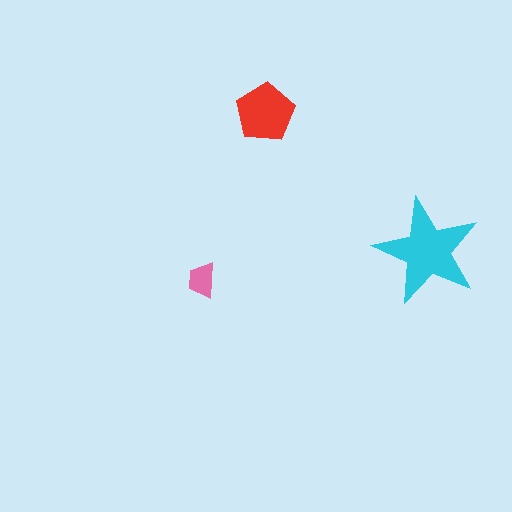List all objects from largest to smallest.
The cyan star, the red pentagon, the pink trapezoid.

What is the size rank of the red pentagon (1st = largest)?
2nd.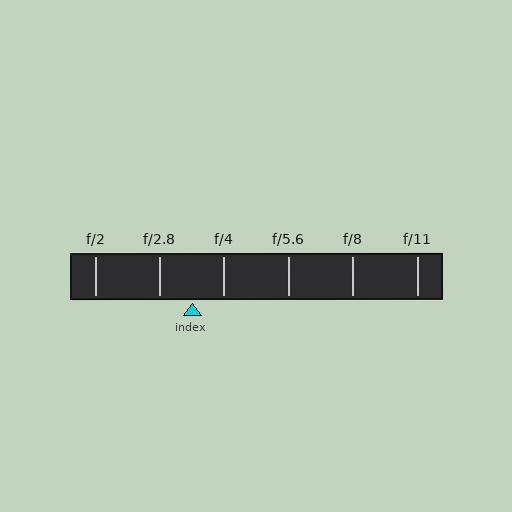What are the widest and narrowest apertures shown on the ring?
The widest aperture shown is f/2 and the narrowest is f/11.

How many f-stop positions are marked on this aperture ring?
There are 6 f-stop positions marked.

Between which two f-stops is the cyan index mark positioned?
The index mark is between f/2.8 and f/4.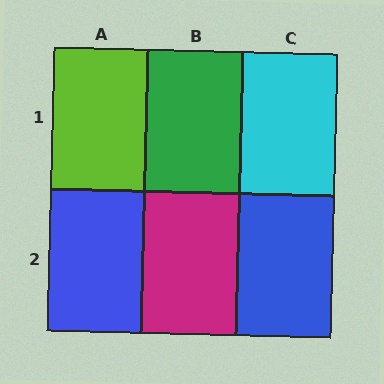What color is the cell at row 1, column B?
Green.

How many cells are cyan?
1 cell is cyan.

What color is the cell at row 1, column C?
Cyan.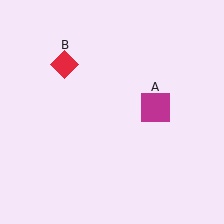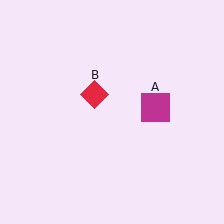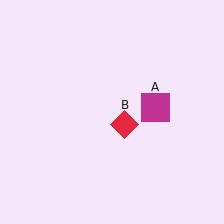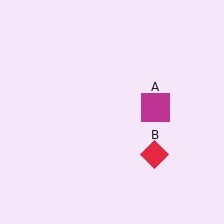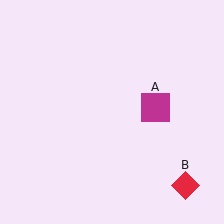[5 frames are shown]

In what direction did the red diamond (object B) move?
The red diamond (object B) moved down and to the right.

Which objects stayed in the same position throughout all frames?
Magenta square (object A) remained stationary.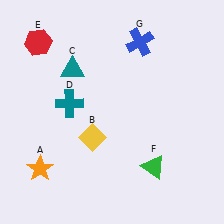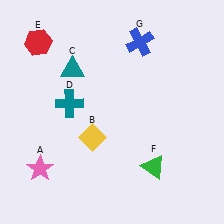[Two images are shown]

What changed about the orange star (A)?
In Image 1, A is orange. In Image 2, it changed to pink.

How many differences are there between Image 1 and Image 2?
There is 1 difference between the two images.